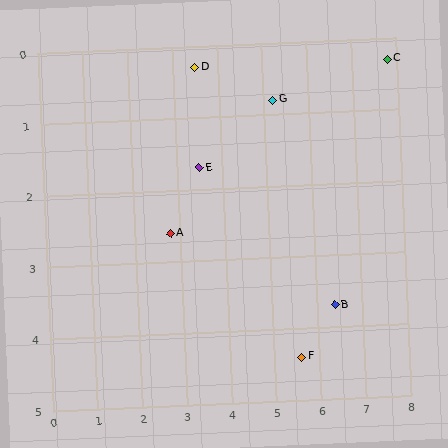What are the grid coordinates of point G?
Point G is at approximately (5.2, 0.8).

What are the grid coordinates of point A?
Point A is at approximately (2.8, 2.6).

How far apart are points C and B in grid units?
Points C and B are about 3.7 grid units apart.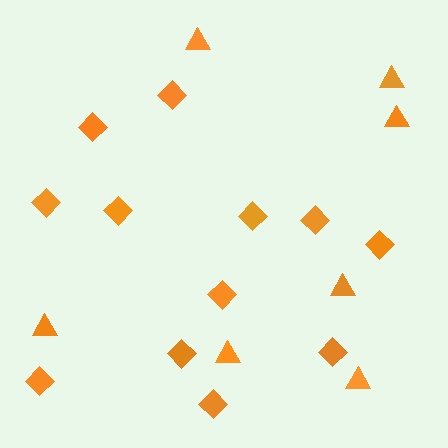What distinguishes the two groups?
There are 2 groups: one group of diamonds (12) and one group of triangles (7).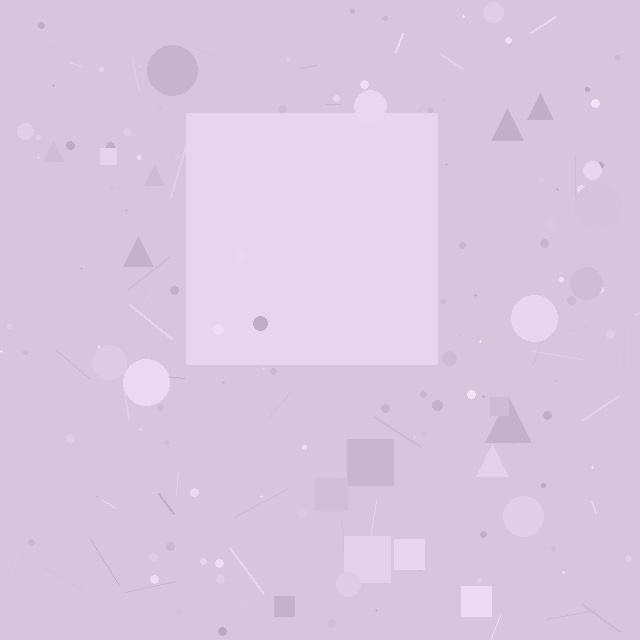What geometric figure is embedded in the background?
A square is embedded in the background.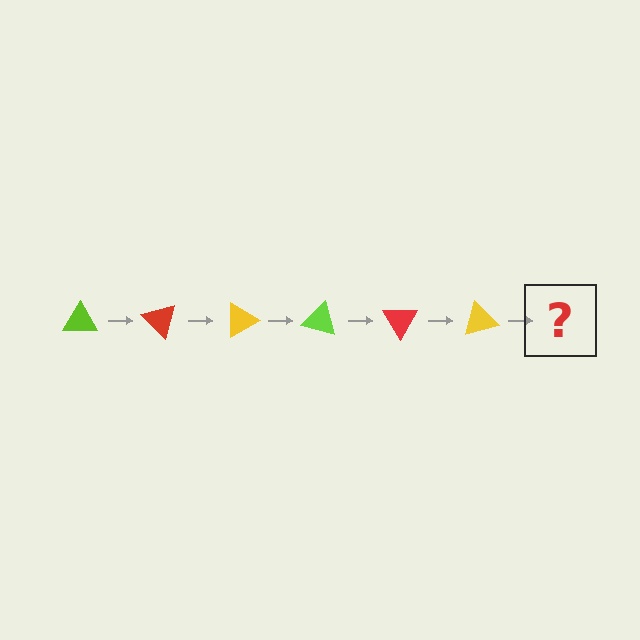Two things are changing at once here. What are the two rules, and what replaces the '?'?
The two rules are that it rotates 45 degrees each step and the color cycles through lime, red, and yellow. The '?' should be a lime triangle, rotated 270 degrees from the start.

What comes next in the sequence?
The next element should be a lime triangle, rotated 270 degrees from the start.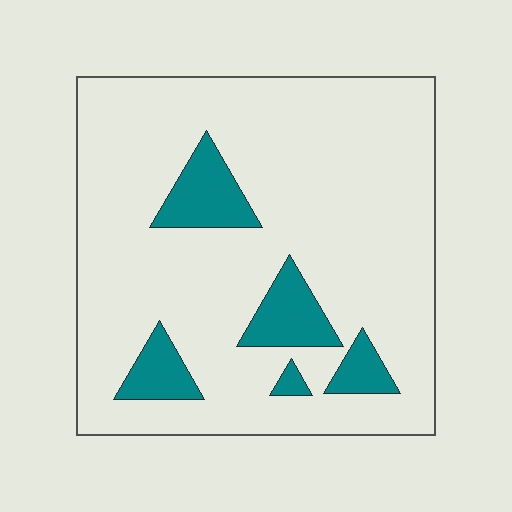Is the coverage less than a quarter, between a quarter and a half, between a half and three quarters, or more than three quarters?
Less than a quarter.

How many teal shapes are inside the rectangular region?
5.